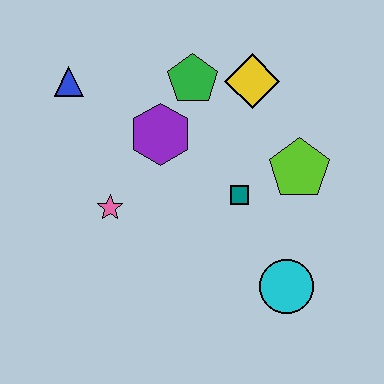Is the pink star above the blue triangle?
No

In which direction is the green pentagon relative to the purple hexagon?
The green pentagon is above the purple hexagon.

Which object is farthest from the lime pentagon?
The blue triangle is farthest from the lime pentagon.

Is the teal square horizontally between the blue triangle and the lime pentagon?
Yes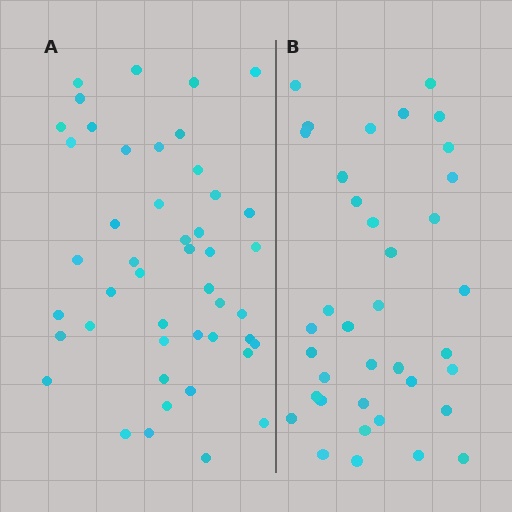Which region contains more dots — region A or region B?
Region A (the left region) has more dots.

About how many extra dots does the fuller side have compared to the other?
Region A has roughly 8 or so more dots than region B.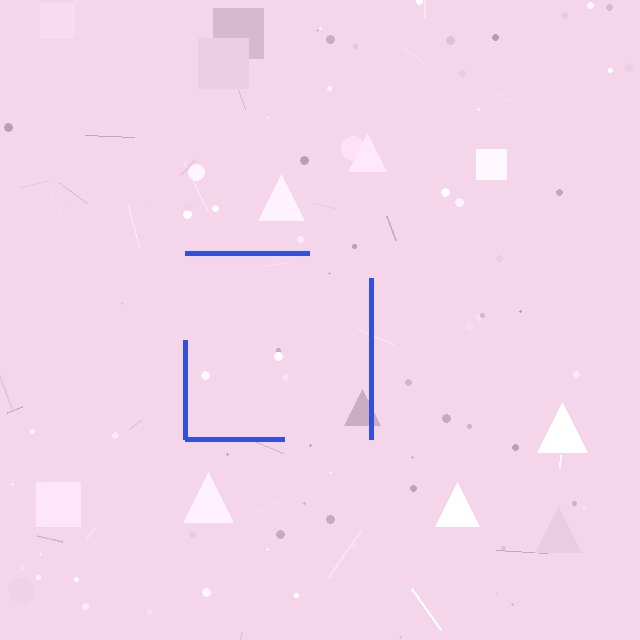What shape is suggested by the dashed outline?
The dashed outline suggests a square.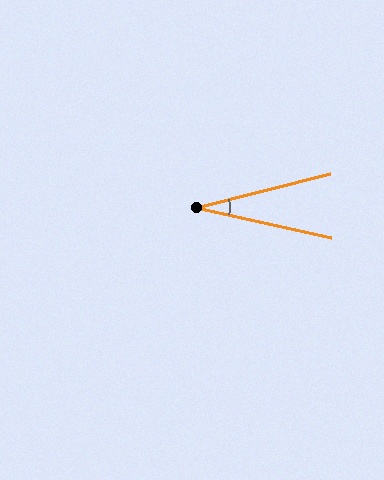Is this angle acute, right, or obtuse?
It is acute.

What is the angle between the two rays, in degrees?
Approximately 27 degrees.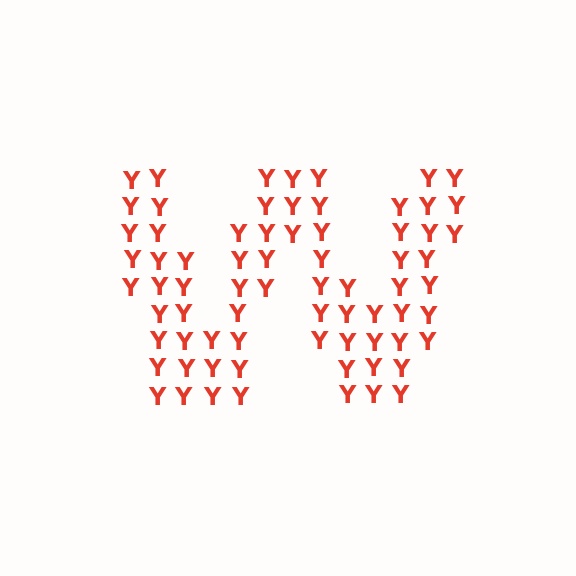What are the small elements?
The small elements are letter Y's.